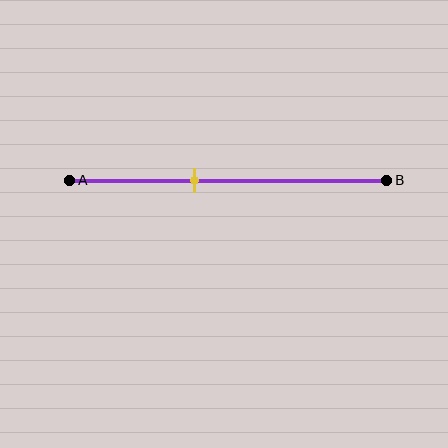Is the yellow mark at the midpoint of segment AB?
No, the mark is at about 40% from A, not at the 50% midpoint.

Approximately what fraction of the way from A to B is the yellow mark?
The yellow mark is approximately 40% of the way from A to B.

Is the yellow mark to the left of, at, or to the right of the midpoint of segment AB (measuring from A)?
The yellow mark is to the left of the midpoint of segment AB.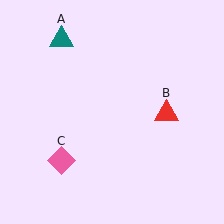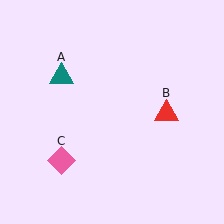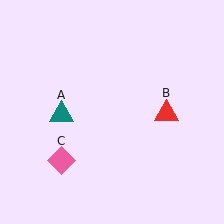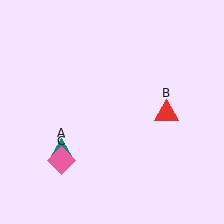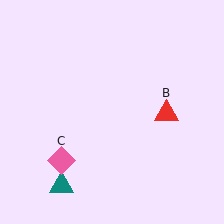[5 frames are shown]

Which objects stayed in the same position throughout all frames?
Red triangle (object B) and pink diamond (object C) remained stationary.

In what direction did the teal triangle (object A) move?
The teal triangle (object A) moved down.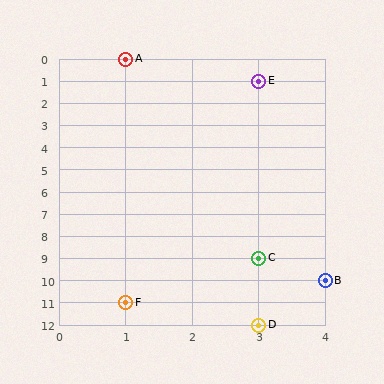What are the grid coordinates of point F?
Point F is at grid coordinates (1, 11).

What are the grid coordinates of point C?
Point C is at grid coordinates (3, 9).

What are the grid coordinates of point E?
Point E is at grid coordinates (3, 1).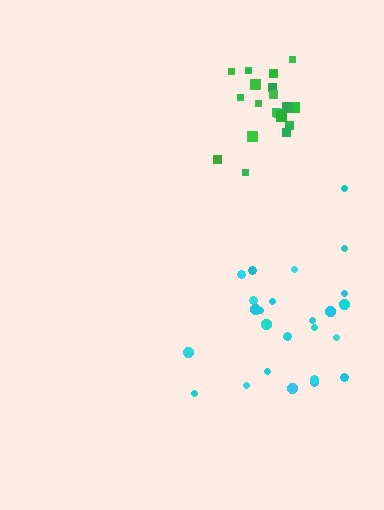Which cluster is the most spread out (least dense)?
Cyan.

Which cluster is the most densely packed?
Green.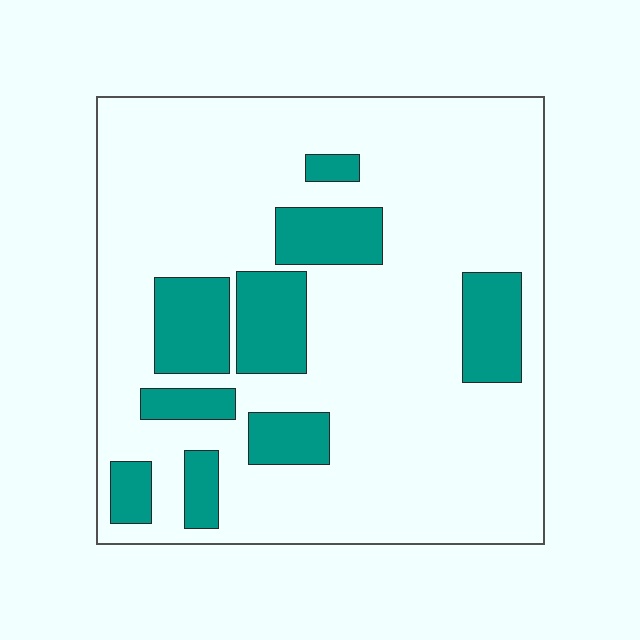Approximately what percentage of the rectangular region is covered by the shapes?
Approximately 20%.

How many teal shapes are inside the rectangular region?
9.